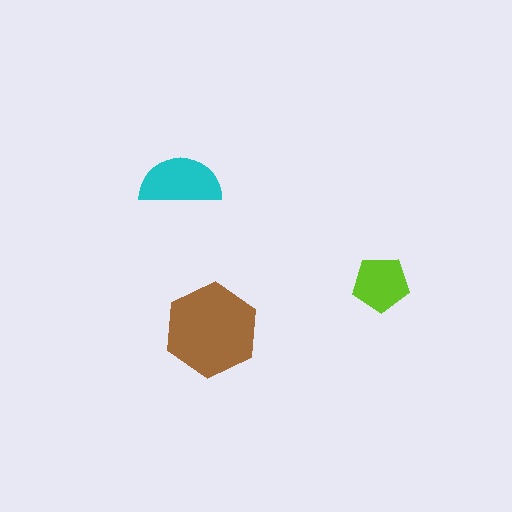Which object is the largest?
The brown hexagon.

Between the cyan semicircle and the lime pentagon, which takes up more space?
The cyan semicircle.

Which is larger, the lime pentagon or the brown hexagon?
The brown hexagon.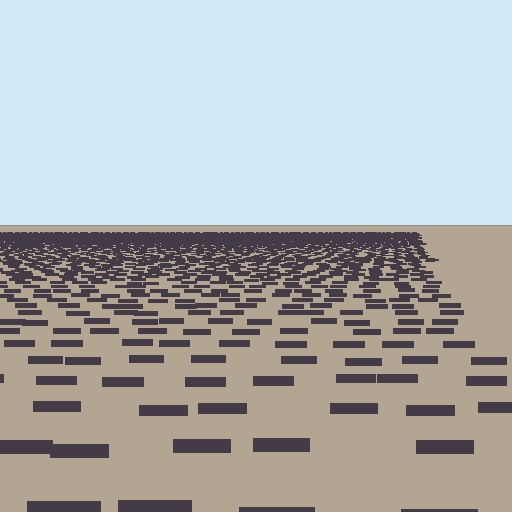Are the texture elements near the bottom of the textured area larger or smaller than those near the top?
Larger. Near the bottom, elements are closer to the viewer and appear at a bigger on-screen size.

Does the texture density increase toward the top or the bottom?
Density increases toward the top.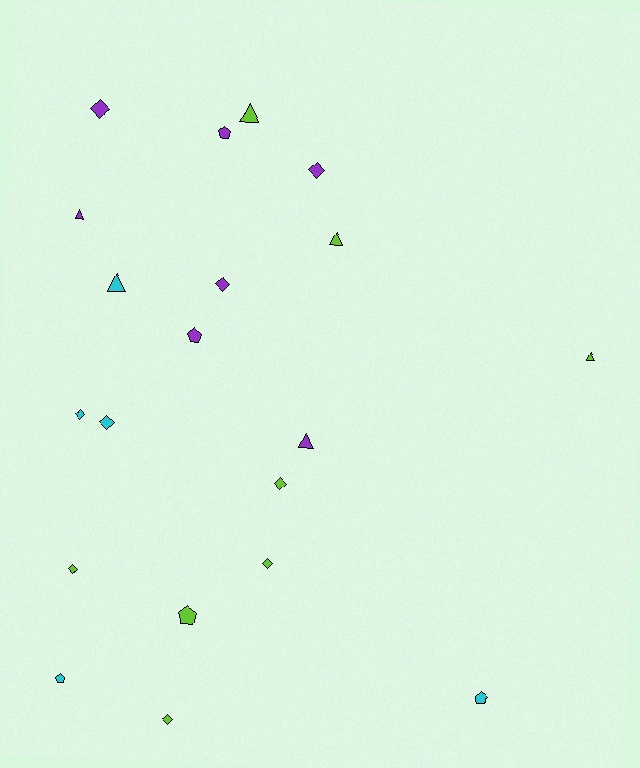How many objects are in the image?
There are 20 objects.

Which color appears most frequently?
Lime, with 8 objects.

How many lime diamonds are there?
There are 4 lime diamonds.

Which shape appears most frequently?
Diamond, with 9 objects.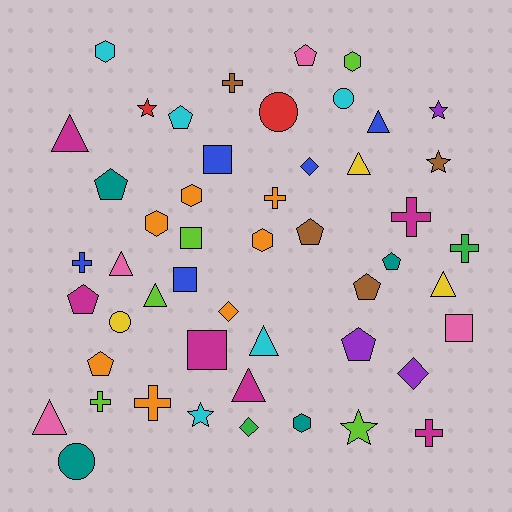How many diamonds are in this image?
There are 4 diamonds.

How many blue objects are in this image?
There are 5 blue objects.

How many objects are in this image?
There are 50 objects.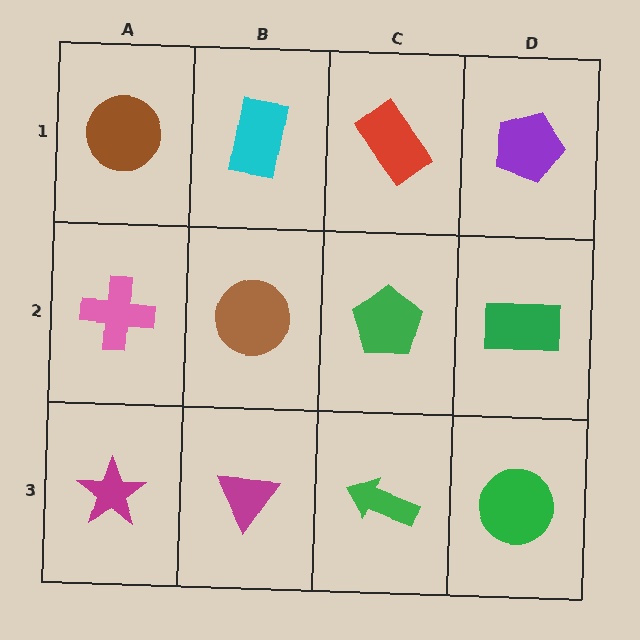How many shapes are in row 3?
4 shapes.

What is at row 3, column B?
A magenta triangle.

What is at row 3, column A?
A magenta star.